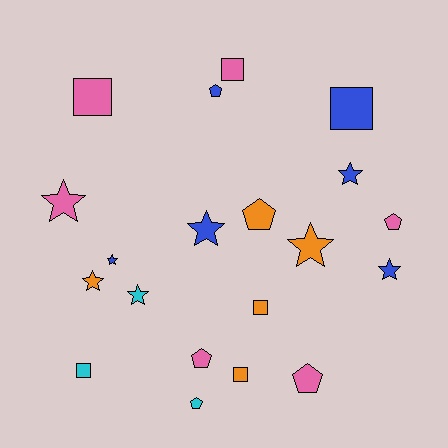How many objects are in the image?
There are 20 objects.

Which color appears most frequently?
Blue, with 6 objects.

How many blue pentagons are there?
There is 1 blue pentagon.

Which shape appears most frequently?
Star, with 8 objects.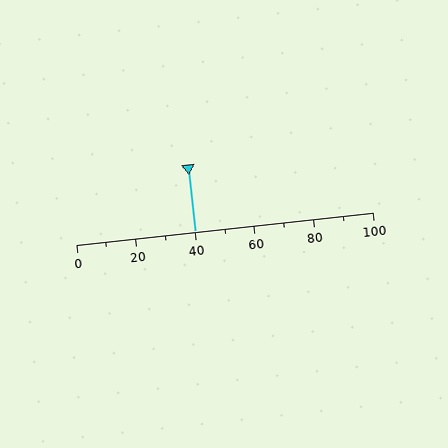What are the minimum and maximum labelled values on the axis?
The axis runs from 0 to 100.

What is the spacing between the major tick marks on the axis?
The major ticks are spaced 20 apart.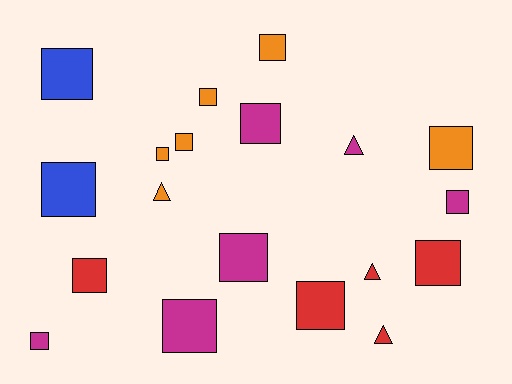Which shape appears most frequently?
Square, with 15 objects.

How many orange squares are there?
There are 5 orange squares.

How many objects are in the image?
There are 19 objects.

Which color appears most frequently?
Orange, with 6 objects.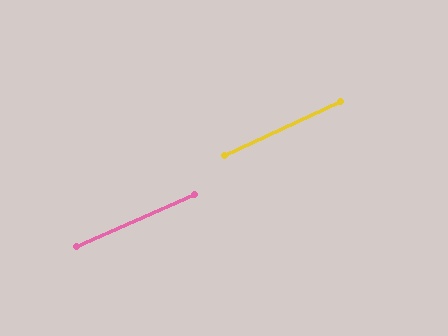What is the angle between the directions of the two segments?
Approximately 1 degree.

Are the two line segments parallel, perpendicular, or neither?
Parallel — their directions differ by only 1.0°.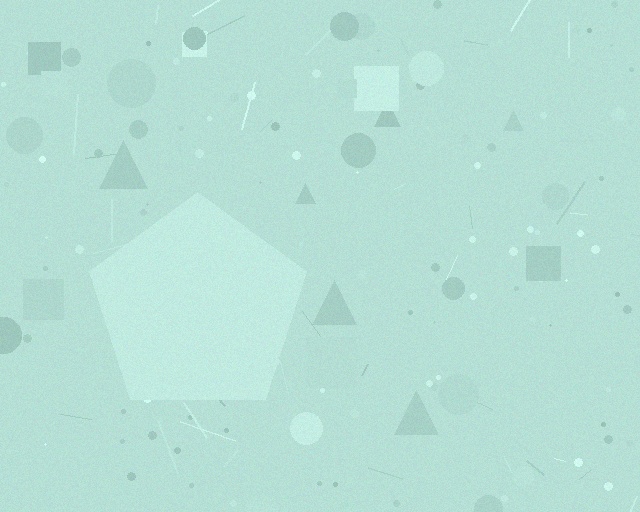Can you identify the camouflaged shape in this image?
The camouflaged shape is a pentagon.